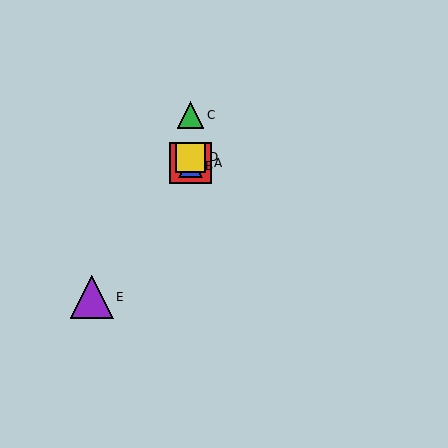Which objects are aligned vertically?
Objects A, B, C, D are aligned vertically.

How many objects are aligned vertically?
4 objects (A, B, C, D) are aligned vertically.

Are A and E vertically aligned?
No, A is at x≈190 and E is at x≈92.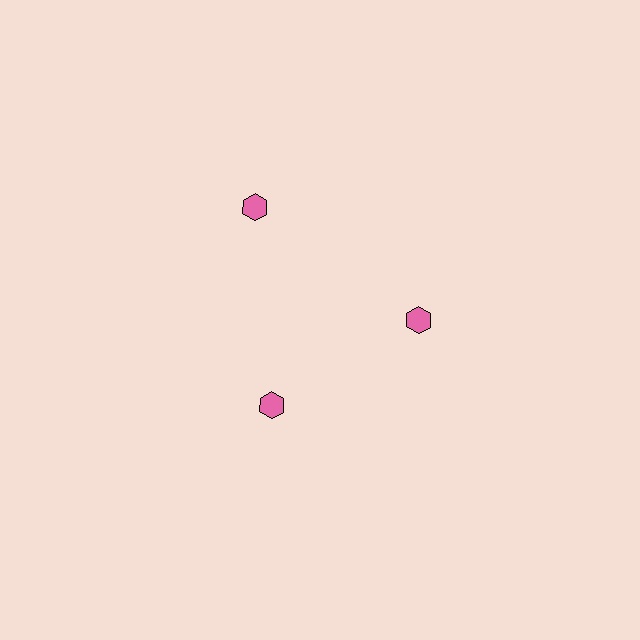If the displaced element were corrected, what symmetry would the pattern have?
It would have 3-fold rotational symmetry — the pattern would map onto itself every 120 degrees.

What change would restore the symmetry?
The symmetry would be restored by moving it inward, back onto the ring so that all 3 hexagons sit at equal angles and equal distance from the center.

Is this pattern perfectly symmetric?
No. The 3 pink hexagons are arranged in a ring, but one element near the 11 o'clock position is pushed outward from the center, breaking the 3-fold rotational symmetry.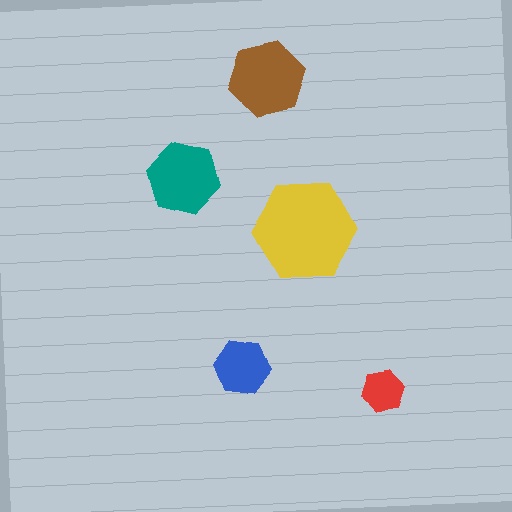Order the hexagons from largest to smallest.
the yellow one, the brown one, the teal one, the blue one, the red one.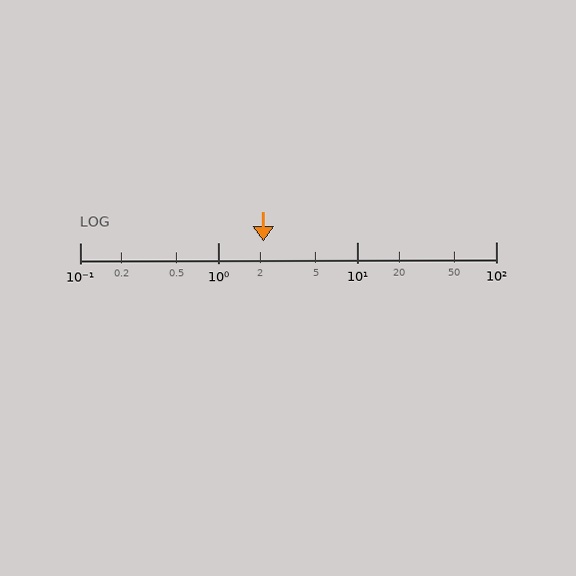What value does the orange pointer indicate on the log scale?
The pointer indicates approximately 2.1.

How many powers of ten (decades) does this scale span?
The scale spans 3 decades, from 0.1 to 100.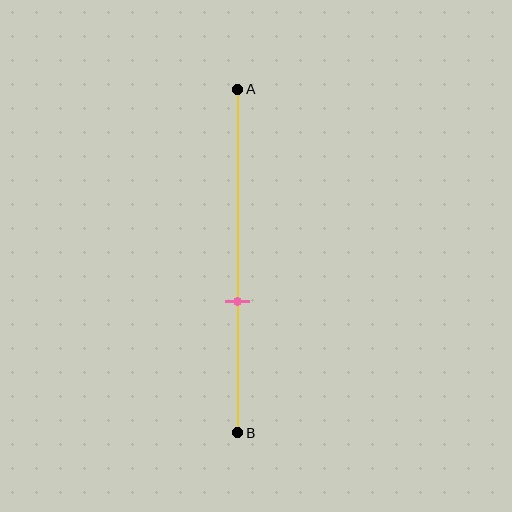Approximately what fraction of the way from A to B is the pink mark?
The pink mark is approximately 60% of the way from A to B.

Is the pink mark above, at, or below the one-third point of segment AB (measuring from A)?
The pink mark is below the one-third point of segment AB.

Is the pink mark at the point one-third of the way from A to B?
No, the mark is at about 60% from A, not at the 33% one-third point.